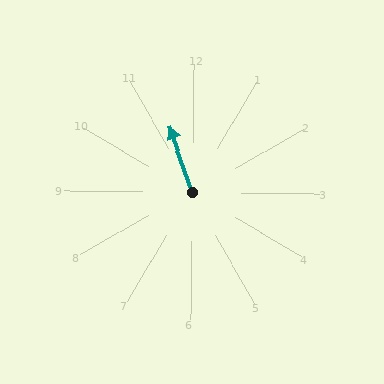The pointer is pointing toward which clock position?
Roughly 11 o'clock.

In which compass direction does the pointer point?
North.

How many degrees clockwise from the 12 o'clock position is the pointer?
Approximately 341 degrees.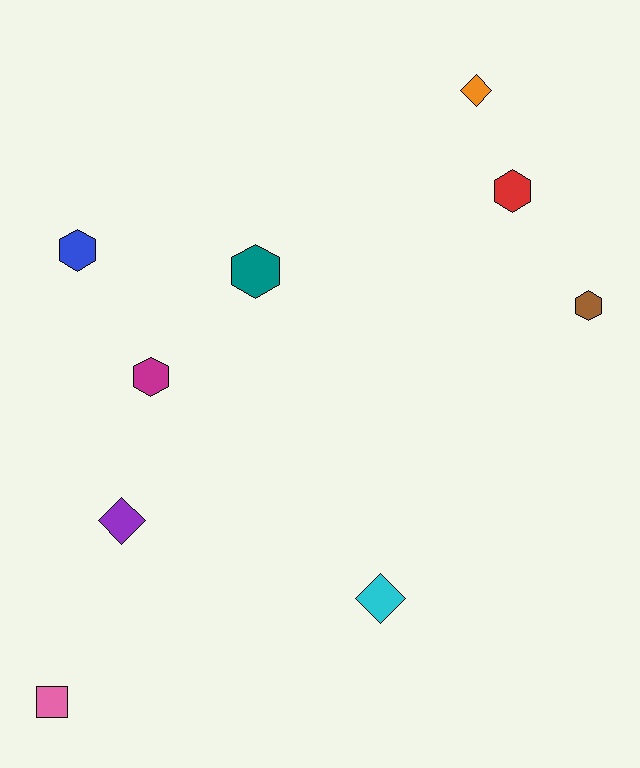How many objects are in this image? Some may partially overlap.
There are 9 objects.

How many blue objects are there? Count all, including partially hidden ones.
There is 1 blue object.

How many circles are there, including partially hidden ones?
There are no circles.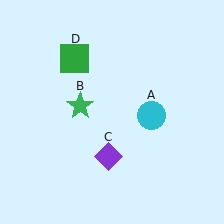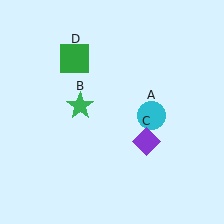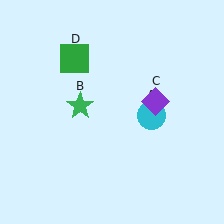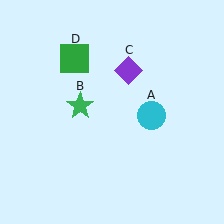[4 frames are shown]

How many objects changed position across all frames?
1 object changed position: purple diamond (object C).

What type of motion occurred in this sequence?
The purple diamond (object C) rotated counterclockwise around the center of the scene.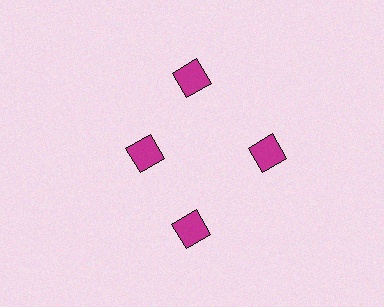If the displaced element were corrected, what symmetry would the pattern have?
It would have 4-fold rotational symmetry — the pattern would map onto itself every 90 degrees.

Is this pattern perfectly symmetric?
No. The 4 magenta squares are arranged in a ring, but one element near the 9 o'clock position is pulled inward toward the center, breaking the 4-fold rotational symmetry.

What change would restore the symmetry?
The symmetry would be restored by moving it outward, back onto the ring so that all 4 squares sit at equal angles and equal distance from the center.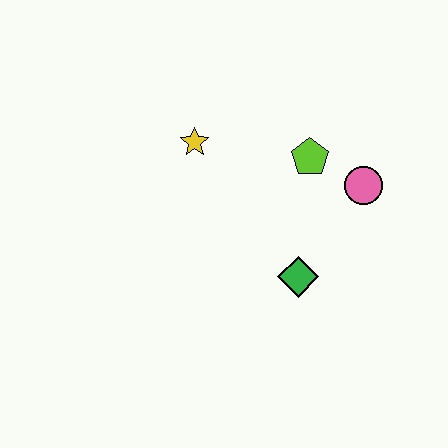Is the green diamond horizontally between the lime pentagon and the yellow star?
Yes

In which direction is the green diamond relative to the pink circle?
The green diamond is below the pink circle.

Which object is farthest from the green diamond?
The yellow star is farthest from the green diamond.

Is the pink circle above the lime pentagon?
No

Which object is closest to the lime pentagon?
The pink circle is closest to the lime pentagon.